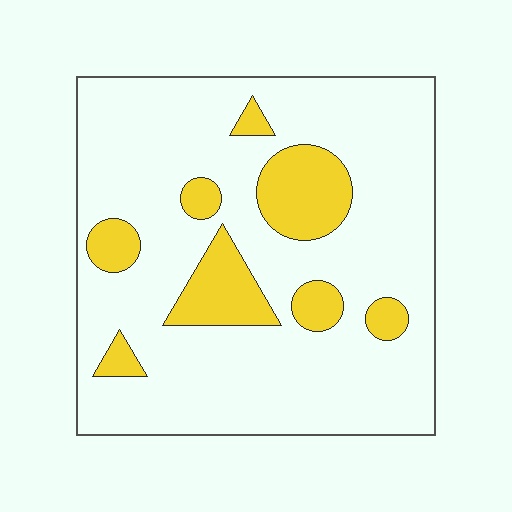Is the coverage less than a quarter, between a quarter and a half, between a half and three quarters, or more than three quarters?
Less than a quarter.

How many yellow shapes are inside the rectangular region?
8.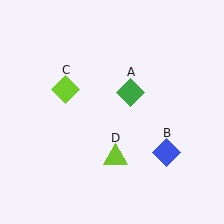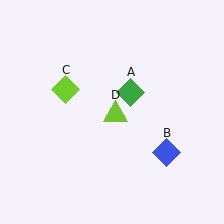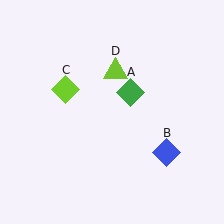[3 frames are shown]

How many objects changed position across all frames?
1 object changed position: lime triangle (object D).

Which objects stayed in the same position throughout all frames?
Green diamond (object A) and blue diamond (object B) and lime diamond (object C) remained stationary.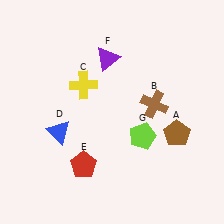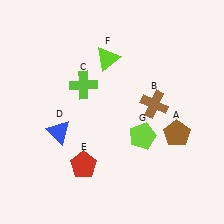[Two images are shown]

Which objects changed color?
C changed from yellow to lime. F changed from purple to lime.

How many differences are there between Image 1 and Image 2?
There are 2 differences between the two images.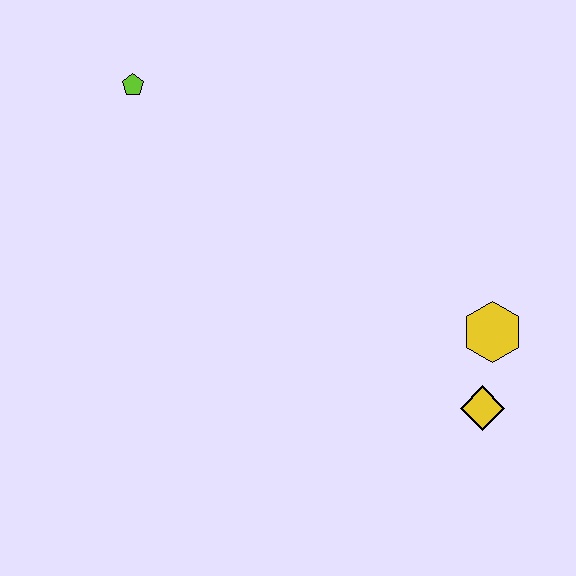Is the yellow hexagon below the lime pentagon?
Yes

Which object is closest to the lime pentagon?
The yellow hexagon is closest to the lime pentagon.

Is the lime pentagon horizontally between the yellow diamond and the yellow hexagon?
No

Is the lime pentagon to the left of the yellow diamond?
Yes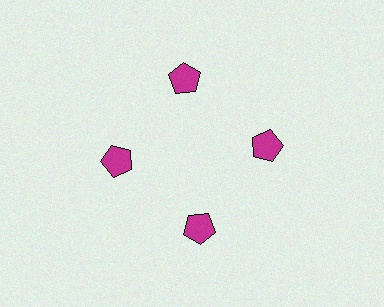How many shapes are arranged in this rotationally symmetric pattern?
There are 4 shapes, arranged in 4 groups of 1.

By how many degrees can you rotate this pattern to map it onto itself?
The pattern maps onto itself every 90 degrees of rotation.